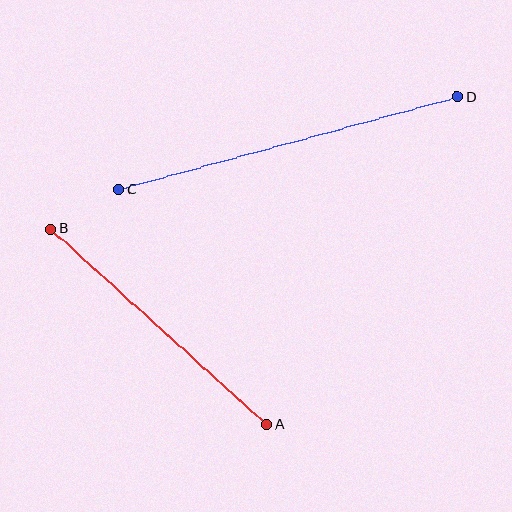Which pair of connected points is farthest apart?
Points C and D are farthest apart.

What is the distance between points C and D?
The distance is approximately 351 pixels.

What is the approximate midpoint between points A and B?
The midpoint is at approximately (159, 327) pixels.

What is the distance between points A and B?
The distance is approximately 291 pixels.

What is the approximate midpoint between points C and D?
The midpoint is at approximately (288, 143) pixels.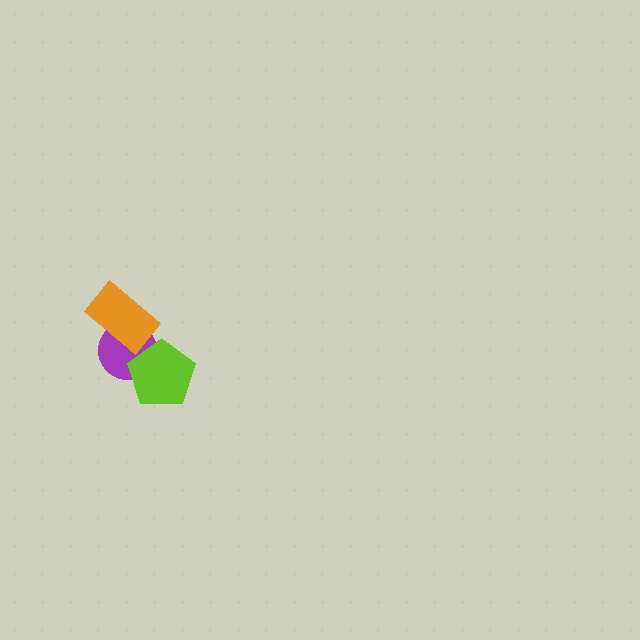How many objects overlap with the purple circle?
2 objects overlap with the purple circle.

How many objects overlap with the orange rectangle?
1 object overlaps with the orange rectangle.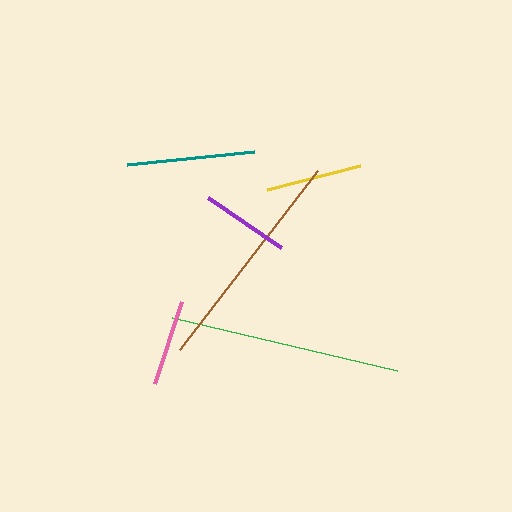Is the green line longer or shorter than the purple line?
The green line is longer than the purple line.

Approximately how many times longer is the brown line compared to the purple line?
The brown line is approximately 2.5 times the length of the purple line.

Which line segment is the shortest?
The pink line is the shortest at approximately 86 pixels.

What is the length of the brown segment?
The brown segment is approximately 226 pixels long.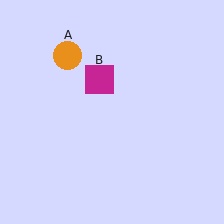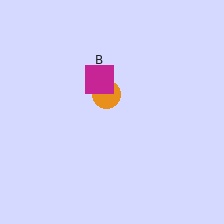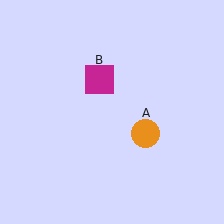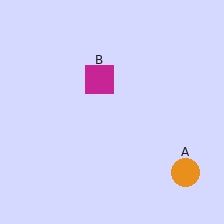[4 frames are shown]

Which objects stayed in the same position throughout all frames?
Magenta square (object B) remained stationary.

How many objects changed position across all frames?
1 object changed position: orange circle (object A).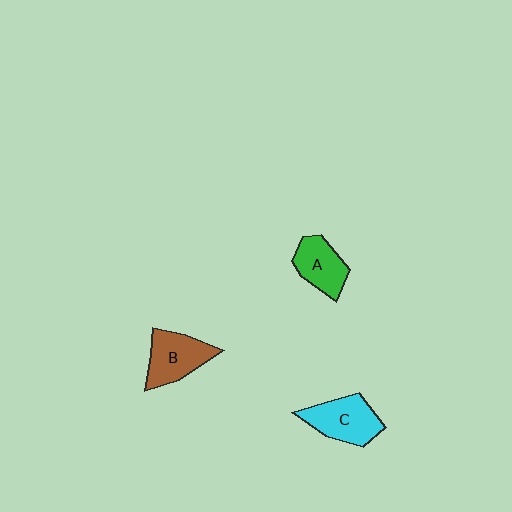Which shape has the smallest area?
Shape A (green).